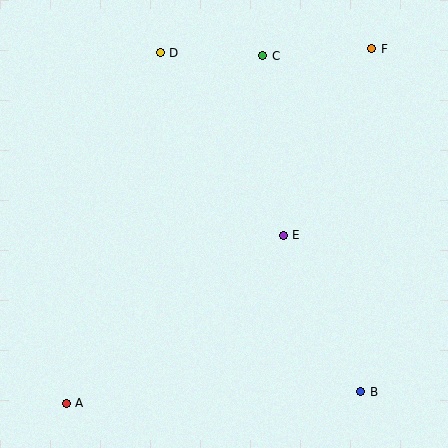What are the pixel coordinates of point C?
Point C is at (263, 56).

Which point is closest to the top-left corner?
Point D is closest to the top-left corner.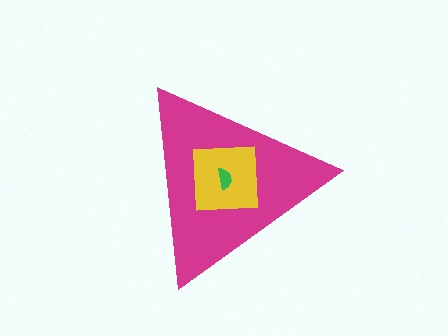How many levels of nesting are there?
3.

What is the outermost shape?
The magenta triangle.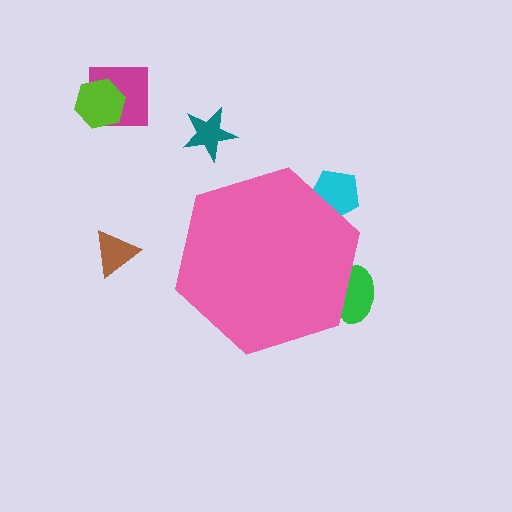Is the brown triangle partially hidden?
No, the brown triangle is fully visible.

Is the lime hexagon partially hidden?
No, the lime hexagon is fully visible.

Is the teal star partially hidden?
No, the teal star is fully visible.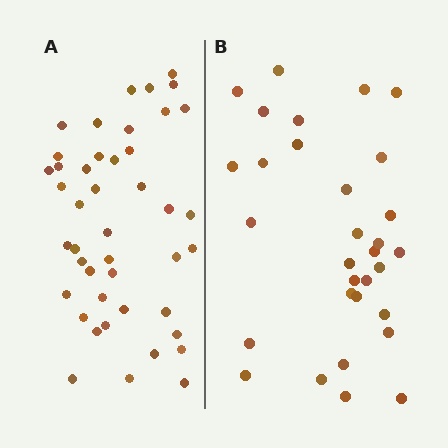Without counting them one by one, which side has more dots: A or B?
Region A (the left region) has more dots.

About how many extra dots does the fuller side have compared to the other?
Region A has approximately 15 more dots than region B.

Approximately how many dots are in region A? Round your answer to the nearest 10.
About 40 dots. (The exact count is 44, which rounds to 40.)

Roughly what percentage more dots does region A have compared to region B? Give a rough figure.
About 40% more.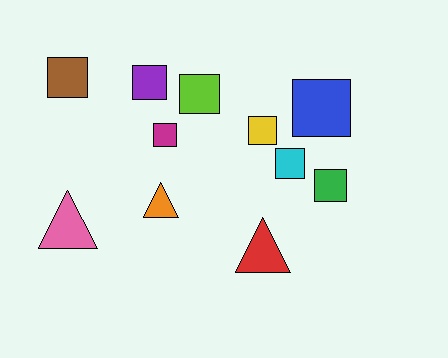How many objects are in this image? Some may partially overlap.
There are 11 objects.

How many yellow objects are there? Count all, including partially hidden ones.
There is 1 yellow object.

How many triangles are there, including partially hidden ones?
There are 3 triangles.